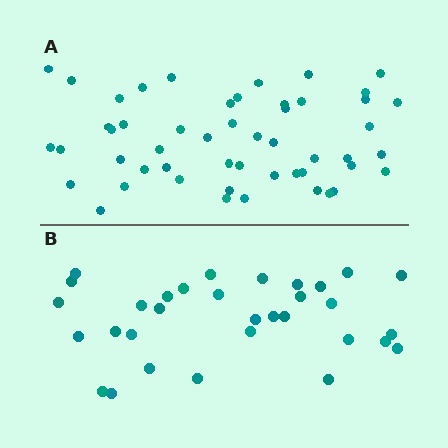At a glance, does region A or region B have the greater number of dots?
Region A (the top region) has more dots.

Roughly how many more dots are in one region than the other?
Region A has approximately 20 more dots than region B.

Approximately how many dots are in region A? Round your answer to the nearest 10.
About 50 dots. (The exact count is 51, which rounds to 50.)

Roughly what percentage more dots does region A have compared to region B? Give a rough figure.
About 60% more.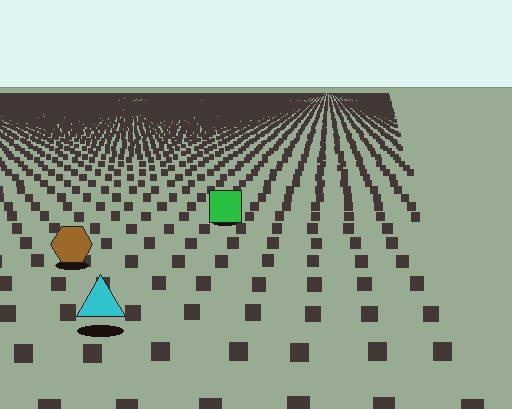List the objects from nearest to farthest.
From nearest to farthest: the cyan triangle, the brown hexagon, the green square.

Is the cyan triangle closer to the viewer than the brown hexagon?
Yes. The cyan triangle is closer — you can tell from the texture gradient: the ground texture is coarser near it.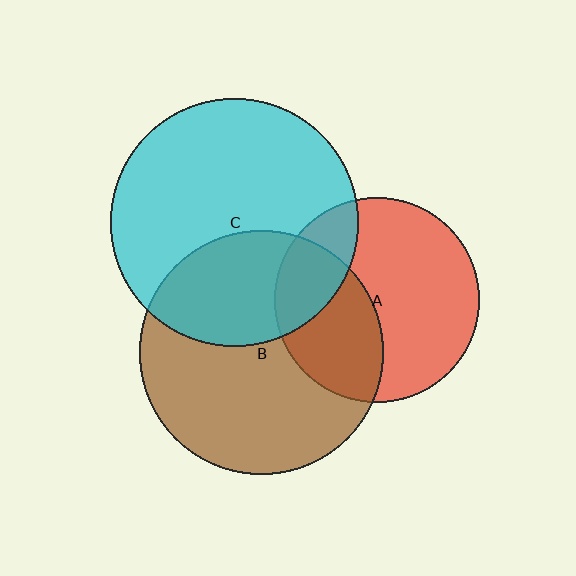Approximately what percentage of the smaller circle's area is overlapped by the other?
Approximately 35%.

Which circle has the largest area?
Circle C (cyan).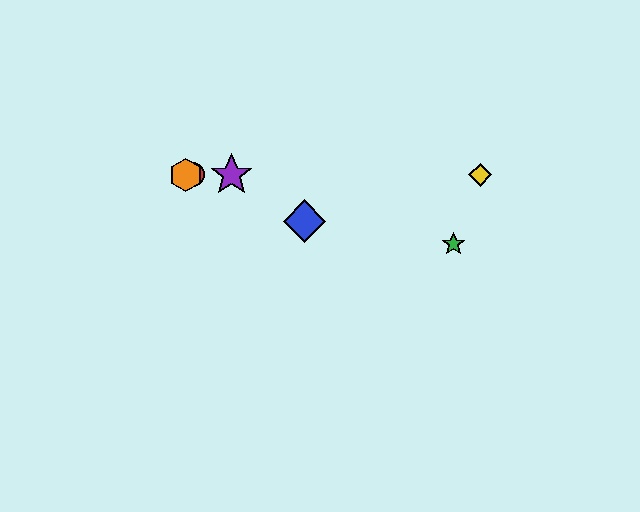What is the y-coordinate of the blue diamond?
The blue diamond is at y≈221.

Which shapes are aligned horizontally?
The red circle, the yellow diamond, the purple star, the orange hexagon are aligned horizontally.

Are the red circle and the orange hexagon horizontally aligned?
Yes, both are at y≈175.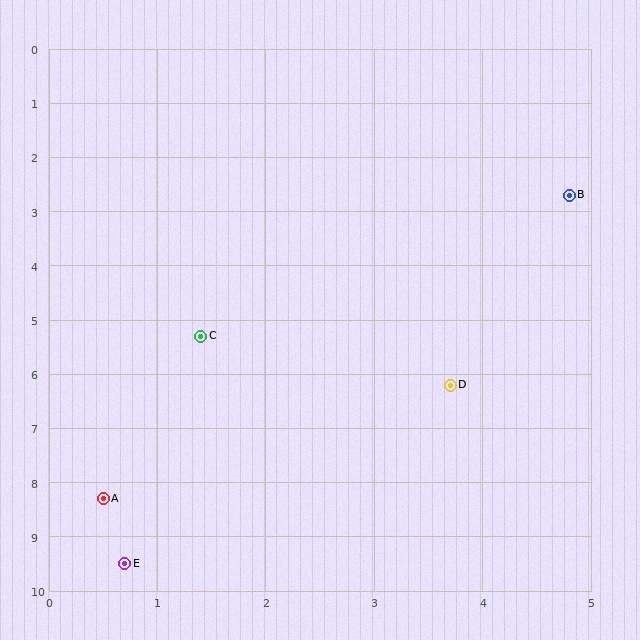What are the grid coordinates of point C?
Point C is at approximately (1.4, 5.3).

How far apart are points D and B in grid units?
Points D and B are about 3.7 grid units apart.